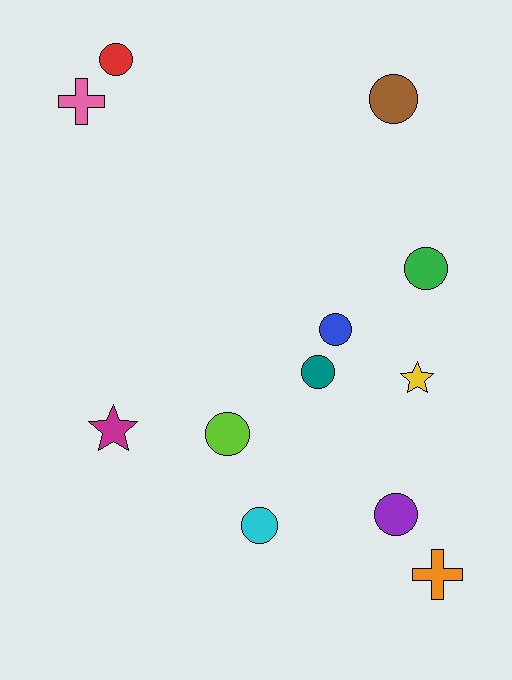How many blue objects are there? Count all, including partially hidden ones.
There is 1 blue object.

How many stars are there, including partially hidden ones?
There are 2 stars.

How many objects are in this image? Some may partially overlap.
There are 12 objects.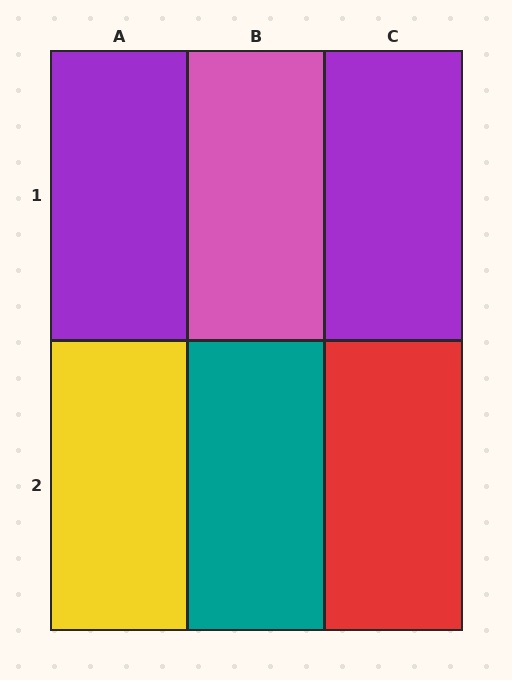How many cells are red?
1 cell is red.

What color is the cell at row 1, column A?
Purple.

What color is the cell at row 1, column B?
Pink.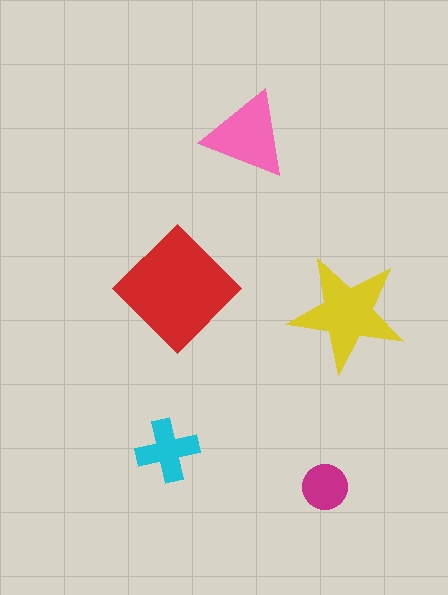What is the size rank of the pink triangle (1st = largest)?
3rd.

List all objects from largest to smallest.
The red diamond, the yellow star, the pink triangle, the cyan cross, the magenta circle.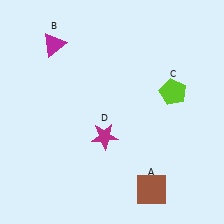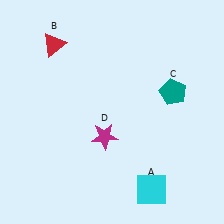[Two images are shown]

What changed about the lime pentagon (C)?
In Image 1, C is lime. In Image 2, it changed to teal.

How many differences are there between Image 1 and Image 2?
There are 3 differences between the two images.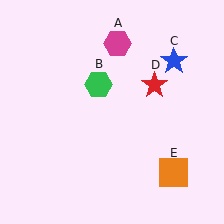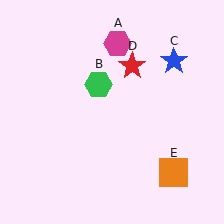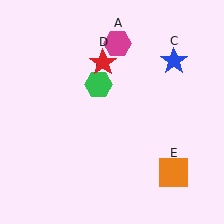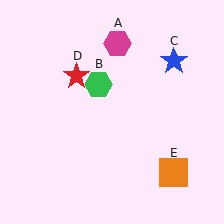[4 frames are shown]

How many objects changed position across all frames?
1 object changed position: red star (object D).